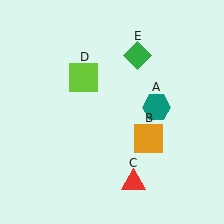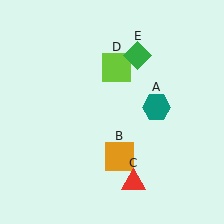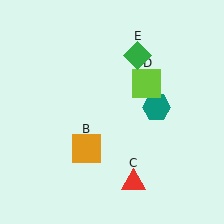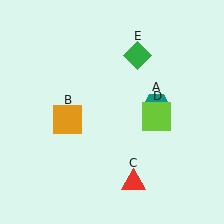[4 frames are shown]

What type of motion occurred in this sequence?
The orange square (object B), lime square (object D) rotated clockwise around the center of the scene.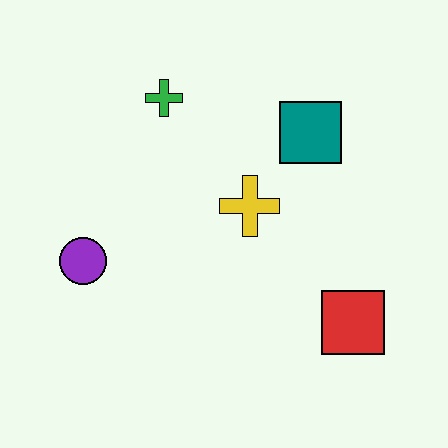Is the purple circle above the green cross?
No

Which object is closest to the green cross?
The yellow cross is closest to the green cross.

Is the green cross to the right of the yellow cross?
No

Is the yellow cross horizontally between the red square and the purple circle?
Yes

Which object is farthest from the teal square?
The purple circle is farthest from the teal square.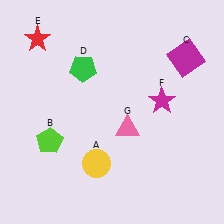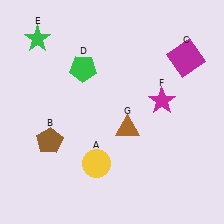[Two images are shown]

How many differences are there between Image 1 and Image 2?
There are 3 differences between the two images.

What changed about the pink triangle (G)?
In Image 1, G is pink. In Image 2, it changed to brown.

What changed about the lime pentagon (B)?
In Image 1, B is lime. In Image 2, it changed to brown.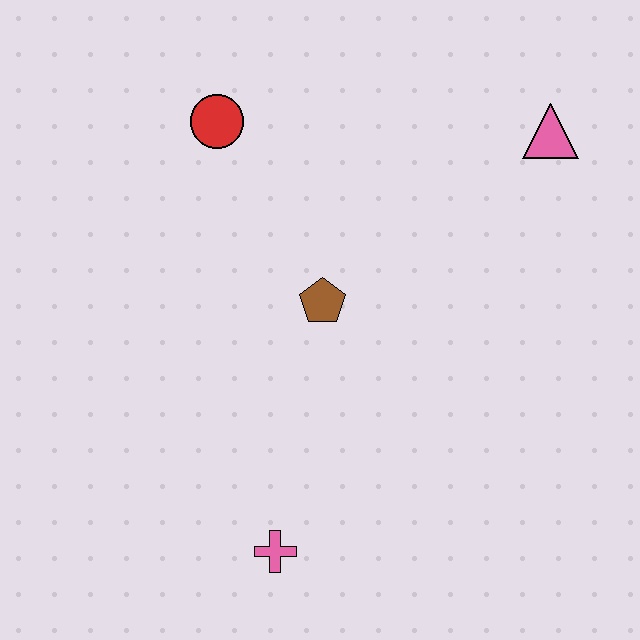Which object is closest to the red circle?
The brown pentagon is closest to the red circle.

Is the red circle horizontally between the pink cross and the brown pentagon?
No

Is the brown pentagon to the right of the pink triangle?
No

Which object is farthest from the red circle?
The pink cross is farthest from the red circle.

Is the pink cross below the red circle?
Yes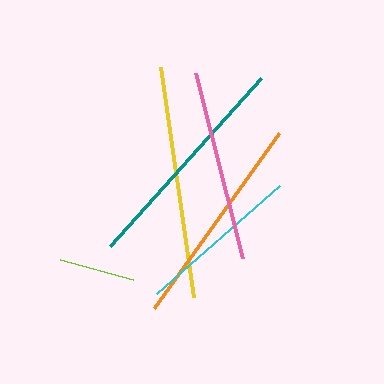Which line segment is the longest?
The yellow line is the longest at approximately 233 pixels.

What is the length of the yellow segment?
The yellow segment is approximately 233 pixels long.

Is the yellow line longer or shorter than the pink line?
The yellow line is longer than the pink line.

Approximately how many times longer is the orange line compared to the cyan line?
The orange line is approximately 1.3 times the length of the cyan line.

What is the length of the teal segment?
The teal segment is approximately 225 pixels long.